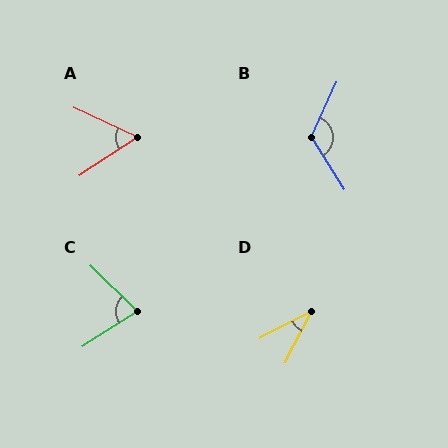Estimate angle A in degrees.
Approximately 59 degrees.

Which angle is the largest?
B, at approximately 123 degrees.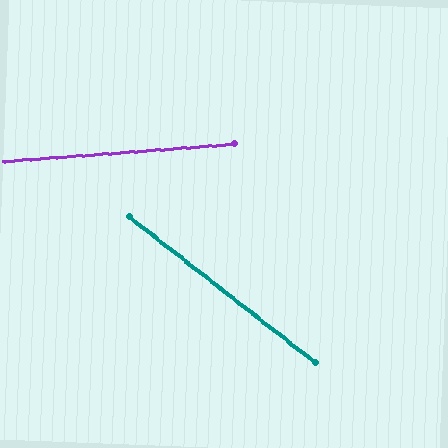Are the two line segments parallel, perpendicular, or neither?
Neither parallel nor perpendicular — they differ by about 42°.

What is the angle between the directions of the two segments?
Approximately 42 degrees.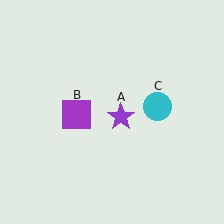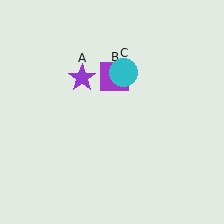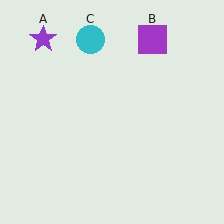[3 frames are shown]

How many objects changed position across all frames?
3 objects changed position: purple star (object A), purple square (object B), cyan circle (object C).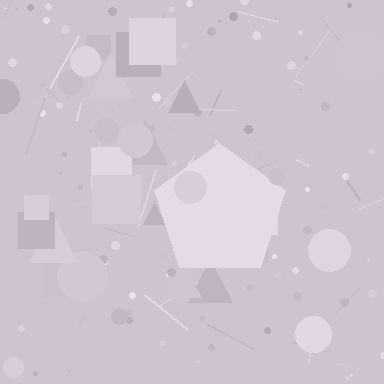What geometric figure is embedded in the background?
A pentagon is embedded in the background.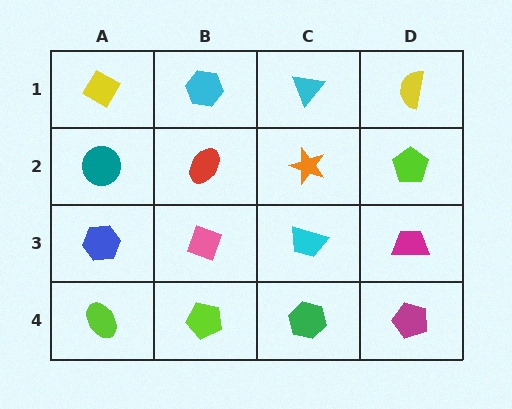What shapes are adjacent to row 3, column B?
A red ellipse (row 2, column B), a lime pentagon (row 4, column B), a blue hexagon (row 3, column A), a cyan trapezoid (row 3, column C).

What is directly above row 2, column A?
A yellow diamond.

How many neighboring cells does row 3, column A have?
3.